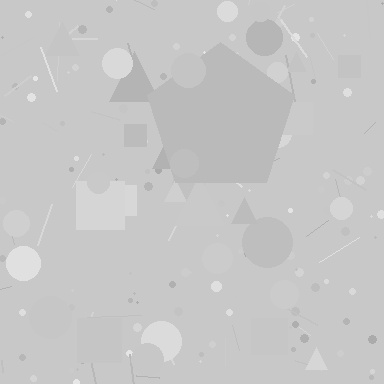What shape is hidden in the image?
A pentagon is hidden in the image.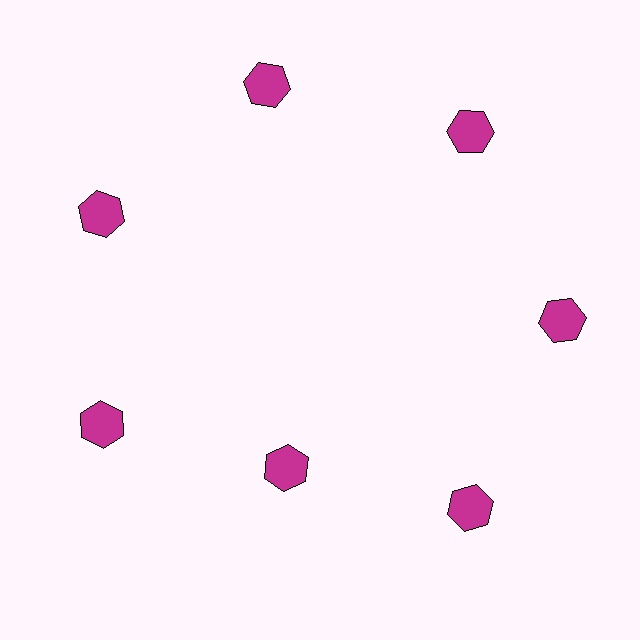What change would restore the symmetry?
The symmetry would be restored by moving it outward, back onto the ring so that all 7 hexagons sit at equal angles and equal distance from the center.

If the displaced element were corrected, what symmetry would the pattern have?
It would have 7-fold rotational symmetry — the pattern would map onto itself every 51 degrees.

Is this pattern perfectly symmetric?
No. The 7 magenta hexagons are arranged in a ring, but one element near the 6 o'clock position is pulled inward toward the center, breaking the 7-fold rotational symmetry.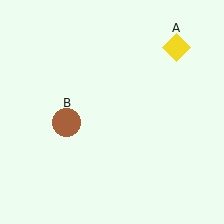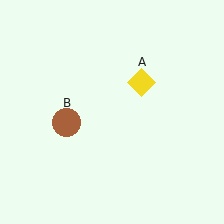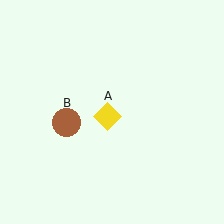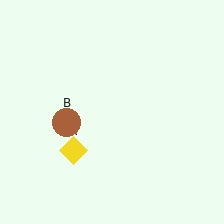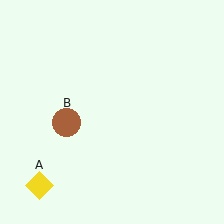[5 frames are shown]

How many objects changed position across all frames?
1 object changed position: yellow diamond (object A).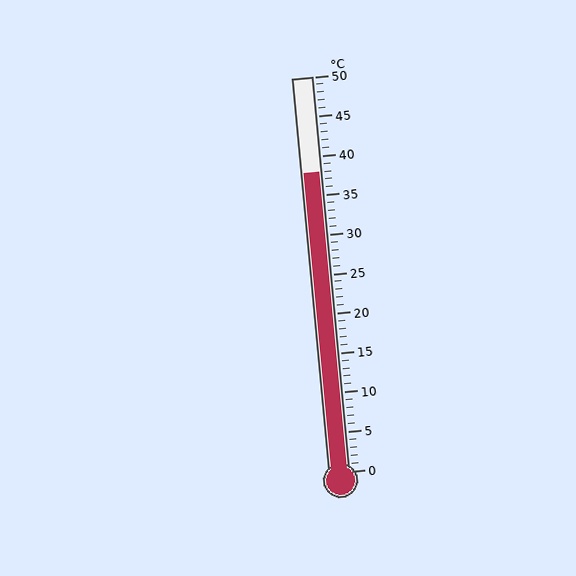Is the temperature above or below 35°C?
The temperature is above 35°C.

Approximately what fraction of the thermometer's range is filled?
The thermometer is filled to approximately 75% of its range.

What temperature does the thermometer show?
The thermometer shows approximately 38°C.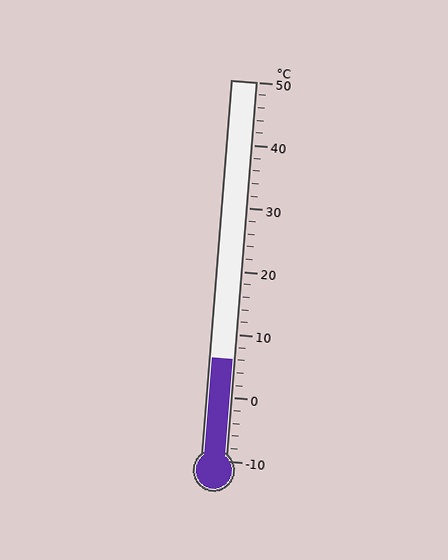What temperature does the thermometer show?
The thermometer shows approximately 6°C.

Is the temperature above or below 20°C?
The temperature is below 20°C.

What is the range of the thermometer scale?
The thermometer scale ranges from -10°C to 50°C.